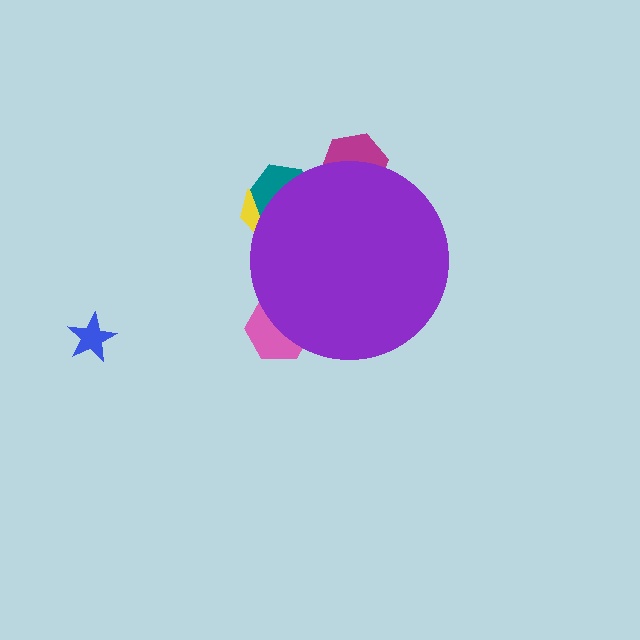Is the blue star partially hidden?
No, the blue star is fully visible.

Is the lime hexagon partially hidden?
Yes, the lime hexagon is partially hidden behind the purple circle.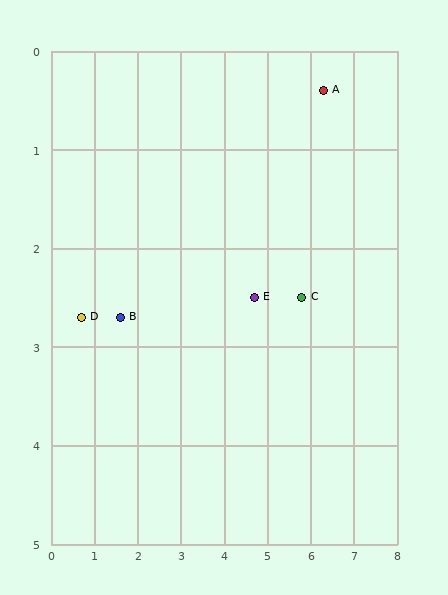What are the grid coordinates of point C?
Point C is at approximately (5.8, 2.5).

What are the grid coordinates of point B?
Point B is at approximately (1.6, 2.7).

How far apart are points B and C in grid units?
Points B and C are about 4.2 grid units apart.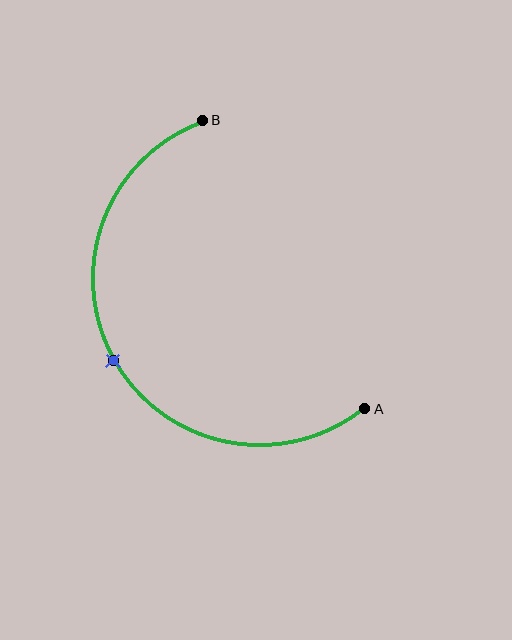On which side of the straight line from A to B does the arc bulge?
The arc bulges to the left of the straight line connecting A and B.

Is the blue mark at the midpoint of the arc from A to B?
Yes. The blue mark lies on the arc at equal arc-length from both A and B — it is the arc midpoint.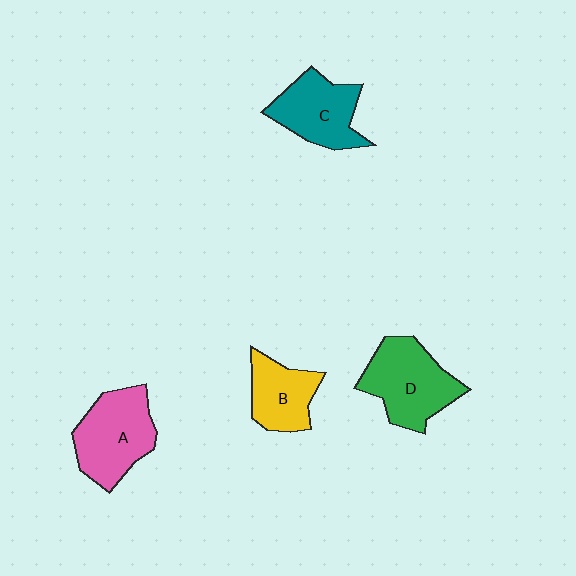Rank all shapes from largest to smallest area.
From largest to smallest: D (green), A (pink), C (teal), B (yellow).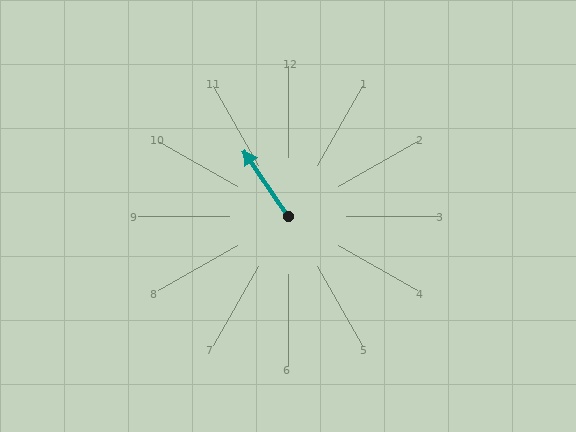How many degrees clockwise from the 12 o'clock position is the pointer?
Approximately 326 degrees.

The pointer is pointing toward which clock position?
Roughly 11 o'clock.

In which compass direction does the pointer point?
Northwest.